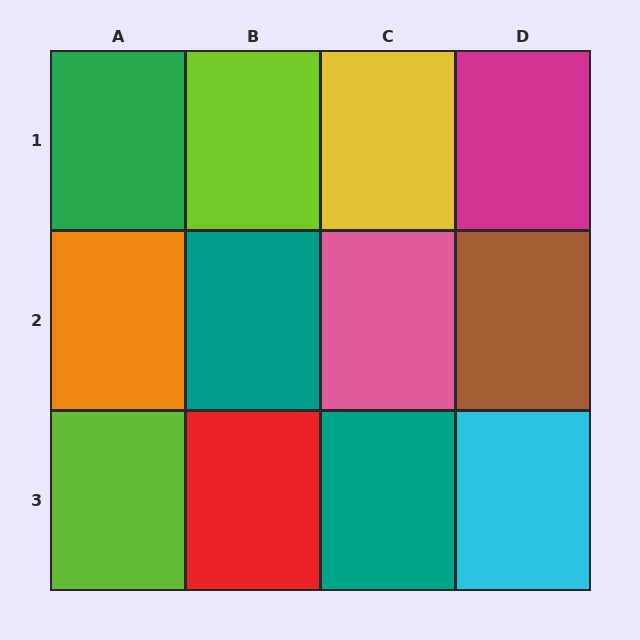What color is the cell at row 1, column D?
Magenta.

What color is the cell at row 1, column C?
Yellow.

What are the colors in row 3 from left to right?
Lime, red, teal, cyan.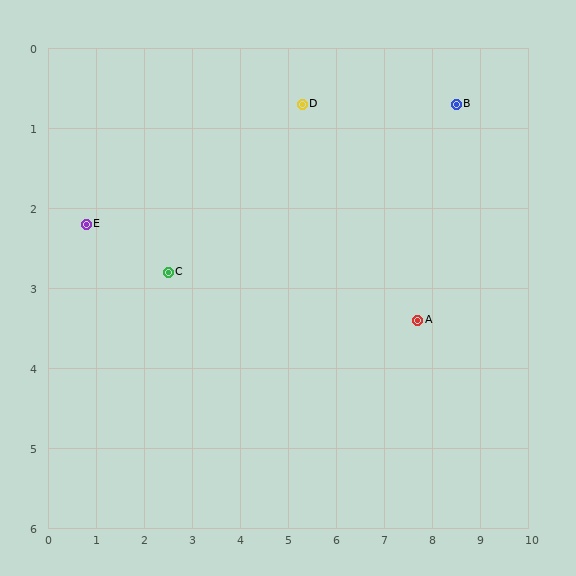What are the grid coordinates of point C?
Point C is at approximately (2.5, 2.8).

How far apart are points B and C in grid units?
Points B and C are about 6.4 grid units apart.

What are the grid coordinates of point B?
Point B is at approximately (8.5, 0.7).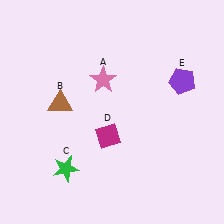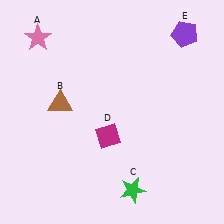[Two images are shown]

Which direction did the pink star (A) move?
The pink star (A) moved left.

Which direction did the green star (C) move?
The green star (C) moved right.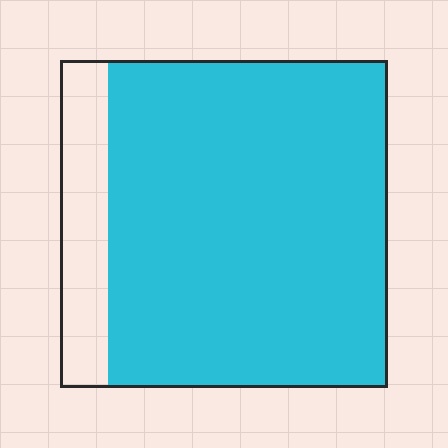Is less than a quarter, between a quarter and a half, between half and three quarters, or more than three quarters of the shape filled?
More than three quarters.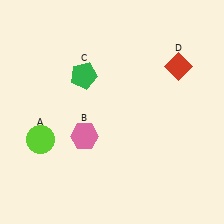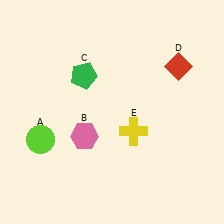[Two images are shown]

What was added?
A yellow cross (E) was added in Image 2.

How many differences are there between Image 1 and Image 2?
There is 1 difference between the two images.